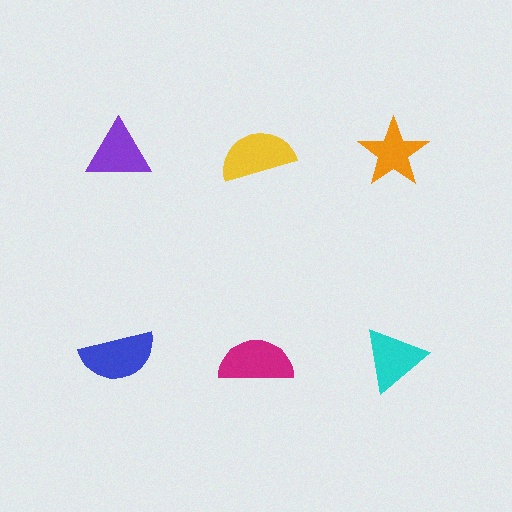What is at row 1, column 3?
An orange star.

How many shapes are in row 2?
3 shapes.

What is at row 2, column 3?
A cyan triangle.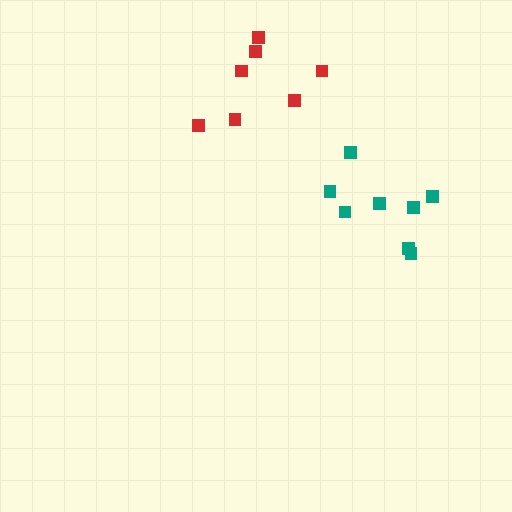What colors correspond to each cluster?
The clusters are colored: teal, red.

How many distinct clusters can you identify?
There are 2 distinct clusters.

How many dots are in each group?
Group 1: 8 dots, Group 2: 7 dots (15 total).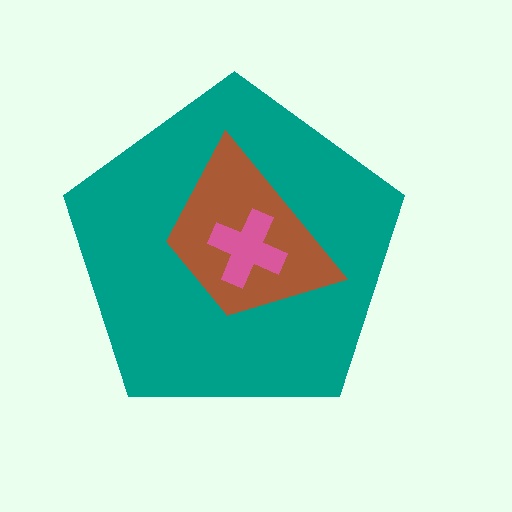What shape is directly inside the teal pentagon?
The brown trapezoid.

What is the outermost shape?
The teal pentagon.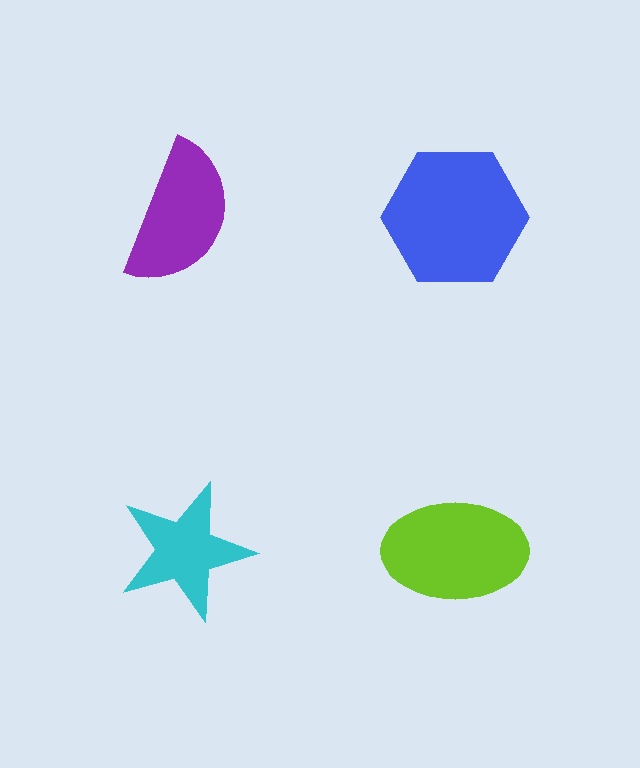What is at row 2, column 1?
A cyan star.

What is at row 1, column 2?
A blue hexagon.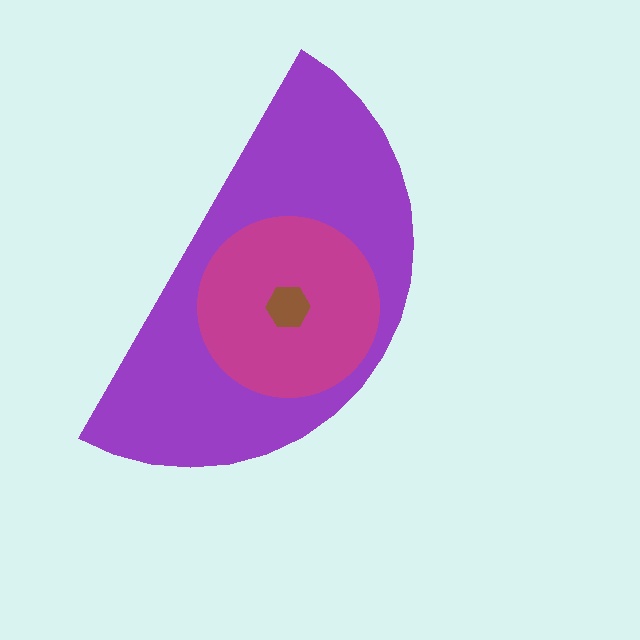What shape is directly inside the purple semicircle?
The magenta circle.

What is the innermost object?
The brown hexagon.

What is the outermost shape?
The purple semicircle.